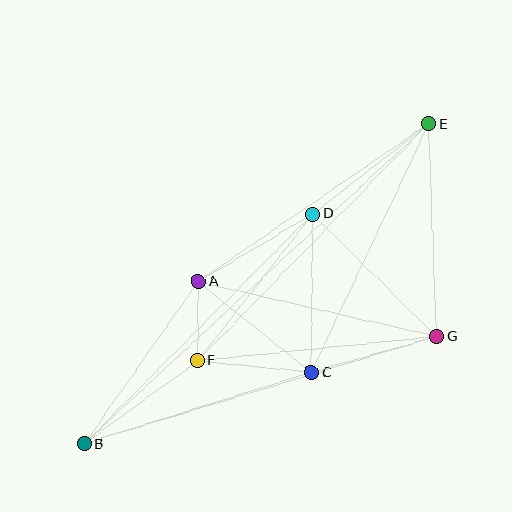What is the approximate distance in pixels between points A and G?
The distance between A and G is approximately 245 pixels.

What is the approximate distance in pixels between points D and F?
The distance between D and F is approximately 187 pixels.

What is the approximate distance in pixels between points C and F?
The distance between C and F is approximately 115 pixels.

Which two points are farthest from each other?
Points B and E are farthest from each other.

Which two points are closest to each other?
Points A and F are closest to each other.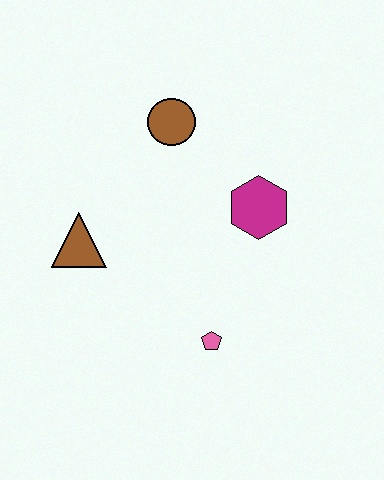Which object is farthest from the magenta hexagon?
The brown triangle is farthest from the magenta hexagon.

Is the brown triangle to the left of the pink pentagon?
Yes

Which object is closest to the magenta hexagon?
The brown circle is closest to the magenta hexagon.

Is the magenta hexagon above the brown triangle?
Yes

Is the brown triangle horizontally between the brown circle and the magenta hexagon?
No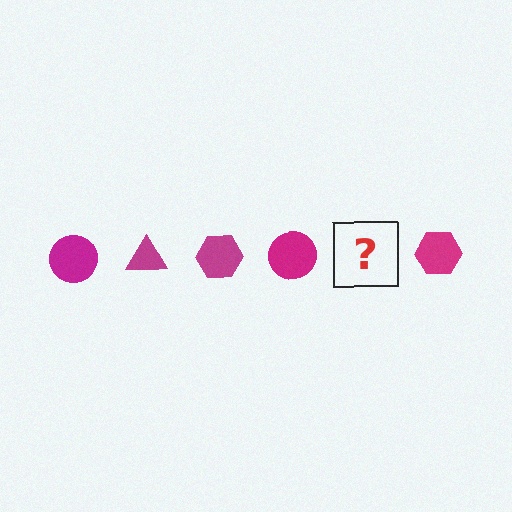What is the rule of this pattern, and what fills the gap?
The rule is that the pattern cycles through circle, triangle, hexagon shapes in magenta. The gap should be filled with a magenta triangle.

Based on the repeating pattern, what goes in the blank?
The blank should be a magenta triangle.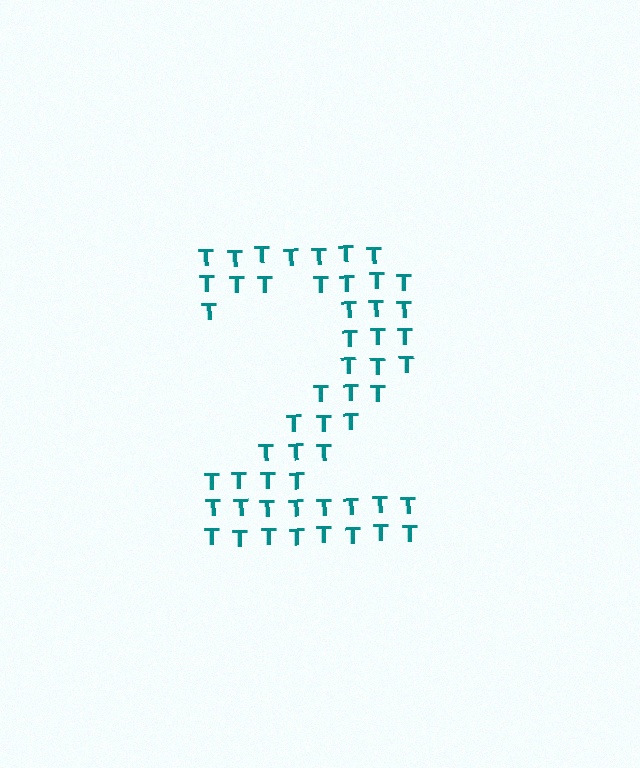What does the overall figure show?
The overall figure shows the digit 2.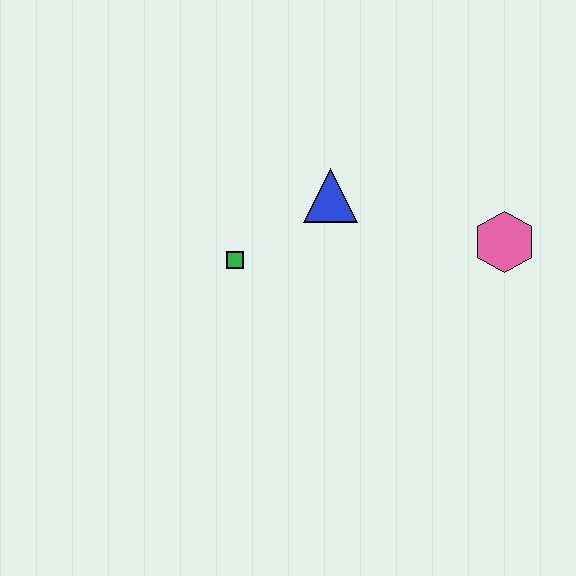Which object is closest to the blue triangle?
The green square is closest to the blue triangle.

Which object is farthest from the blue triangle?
The pink hexagon is farthest from the blue triangle.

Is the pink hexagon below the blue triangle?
Yes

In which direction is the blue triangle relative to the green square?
The blue triangle is to the right of the green square.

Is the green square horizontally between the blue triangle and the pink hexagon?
No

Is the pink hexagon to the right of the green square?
Yes